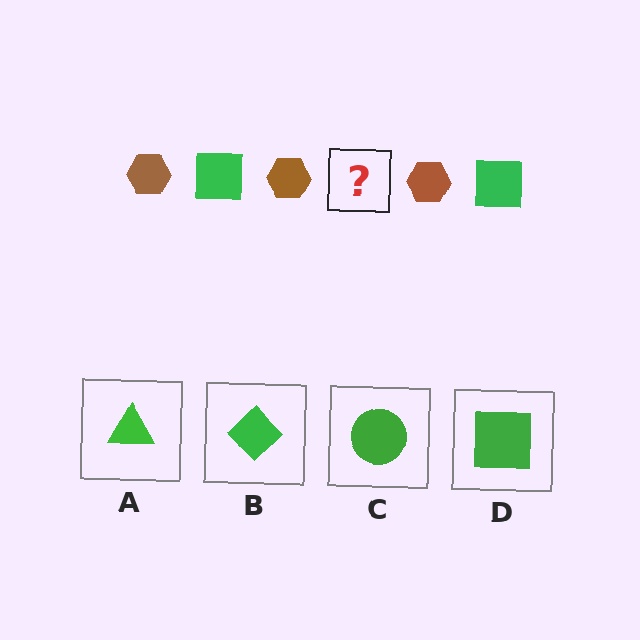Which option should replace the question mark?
Option D.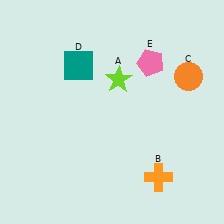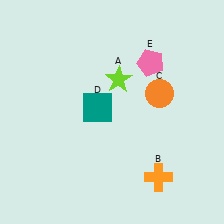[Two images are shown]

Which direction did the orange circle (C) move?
The orange circle (C) moved left.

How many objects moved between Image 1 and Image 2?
2 objects moved between the two images.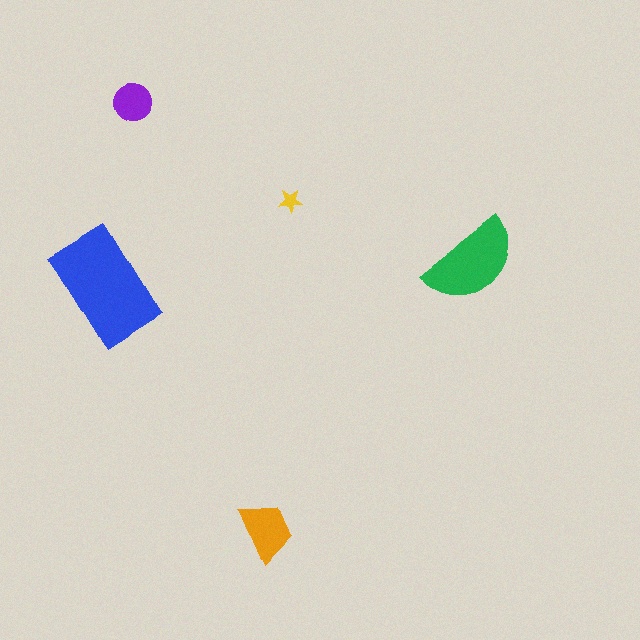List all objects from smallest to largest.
The yellow star, the purple circle, the orange trapezoid, the green semicircle, the blue rectangle.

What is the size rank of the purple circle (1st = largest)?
4th.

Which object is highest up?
The purple circle is topmost.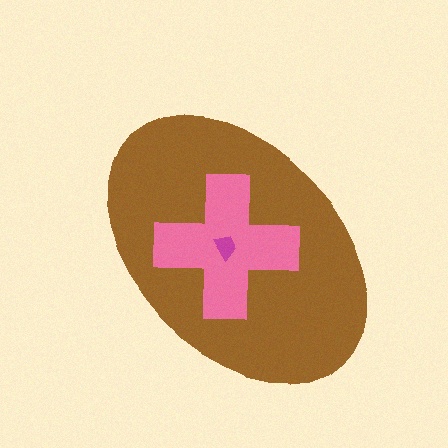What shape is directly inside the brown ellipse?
The pink cross.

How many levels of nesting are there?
3.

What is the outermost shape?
The brown ellipse.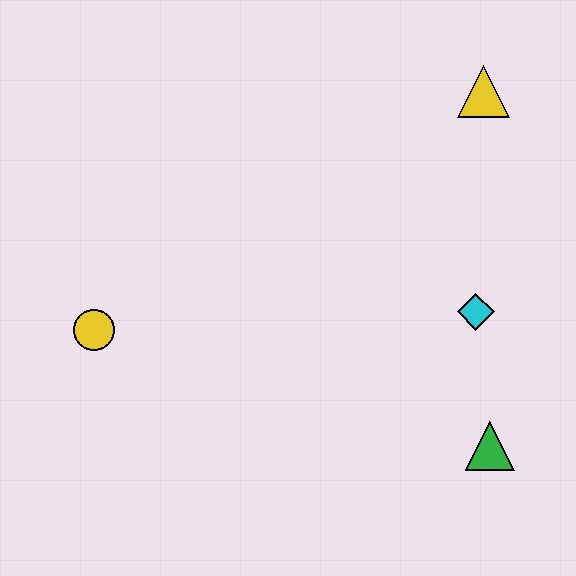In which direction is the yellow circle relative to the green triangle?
The yellow circle is to the left of the green triangle.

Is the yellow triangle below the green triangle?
No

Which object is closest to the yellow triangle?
The cyan diamond is closest to the yellow triangle.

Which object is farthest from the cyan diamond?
The yellow circle is farthest from the cyan diamond.